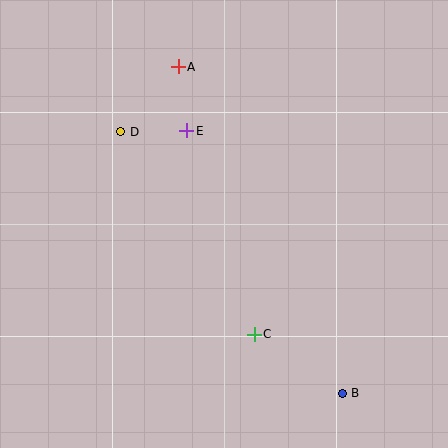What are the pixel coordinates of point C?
Point C is at (254, 334).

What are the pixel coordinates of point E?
Point E is at (187, 131).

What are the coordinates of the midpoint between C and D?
The midpoint between C and D is at (187, 233).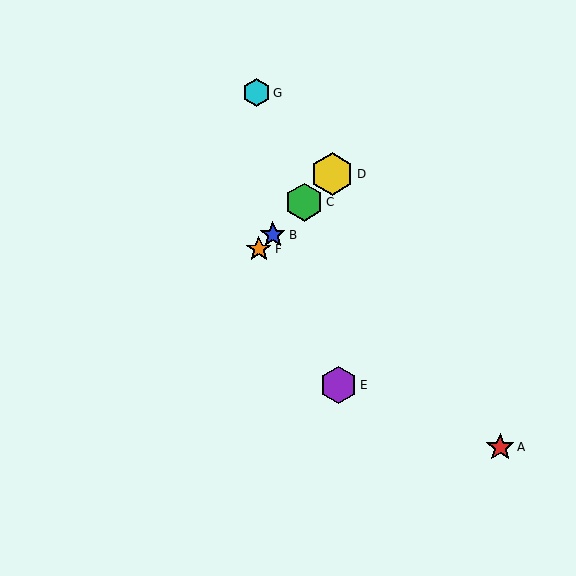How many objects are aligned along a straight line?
4 objects (B, C, D, F) are aligned along a straight line.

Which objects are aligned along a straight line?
Objects B, C, D, F are aligned along a straight line.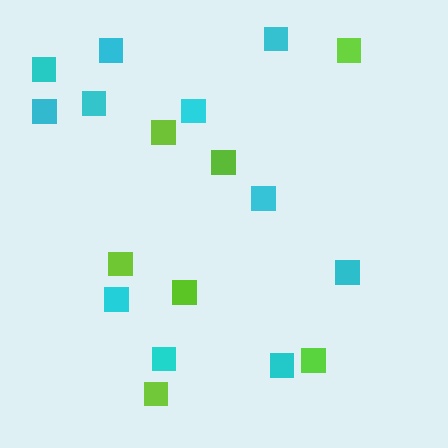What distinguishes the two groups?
There are 2 groups: one group of cyan squares (11) and one group of lime squares (7).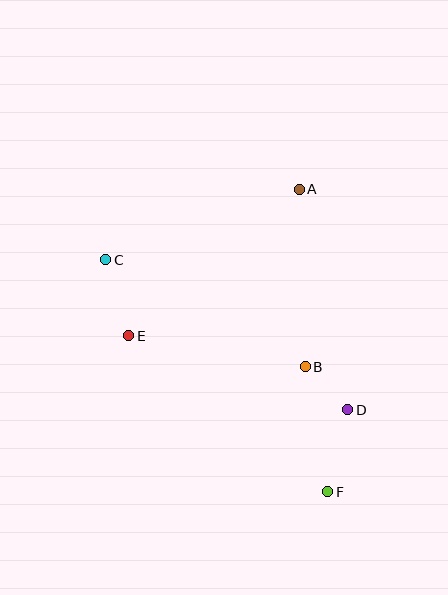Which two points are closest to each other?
Points B and D are closest to each other.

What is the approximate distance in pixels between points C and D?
The distance between C and D is approximately 285 pixels.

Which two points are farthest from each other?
Points C and F are farthest from each other.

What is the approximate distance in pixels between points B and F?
The distance between B and F is approximately 127 pixels.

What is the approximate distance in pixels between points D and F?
The distance between D and F is approximately 85 pixels.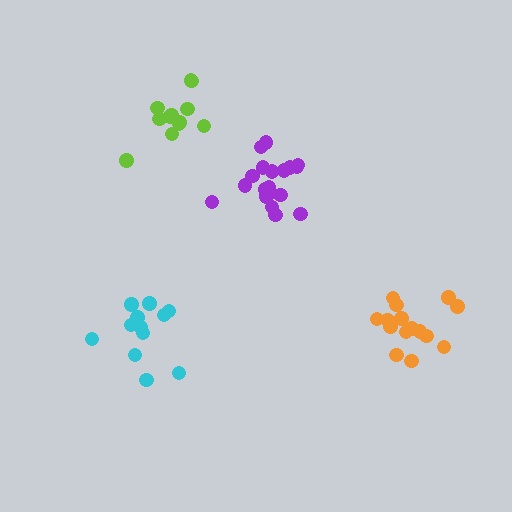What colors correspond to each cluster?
The clusters are colored: purple, lime, orange, cyan.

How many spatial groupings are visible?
There are 4 spatial groupings.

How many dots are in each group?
Group 1: 18 dots, Group 2: 12 dots, Group 3: 15 dots, Group 4: 12 dots (57 total).